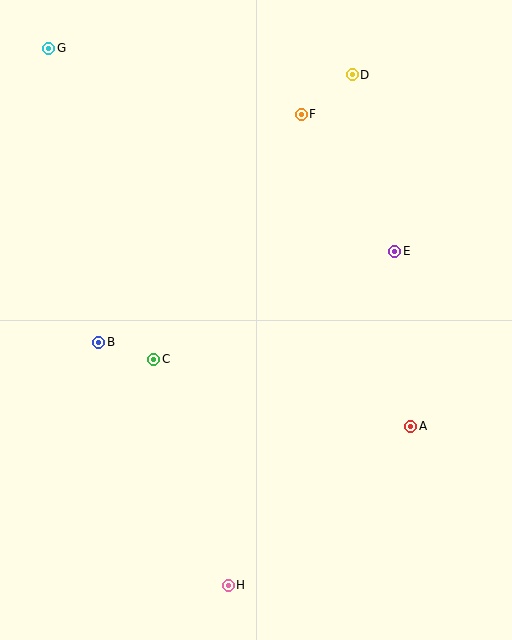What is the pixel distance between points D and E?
The distance between D and E is 182 pixels.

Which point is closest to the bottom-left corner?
Point H is closest to the bottom-left corner.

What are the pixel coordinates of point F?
Point F is at (301, 114).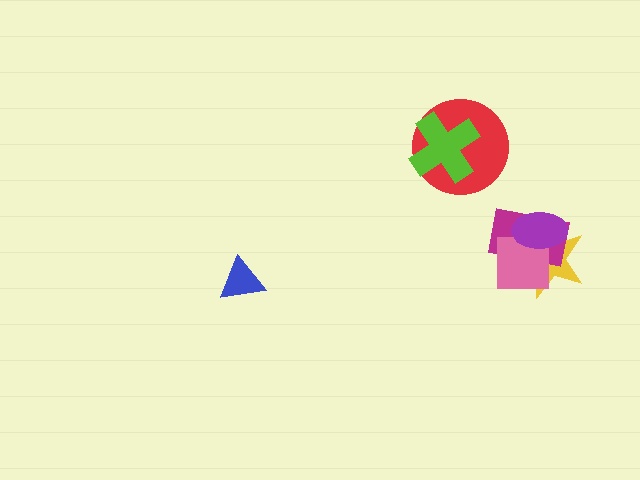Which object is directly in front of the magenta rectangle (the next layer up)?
The pink square is directly in front of the magenta rectangle.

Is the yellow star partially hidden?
Yes, it is partially covered by another shape.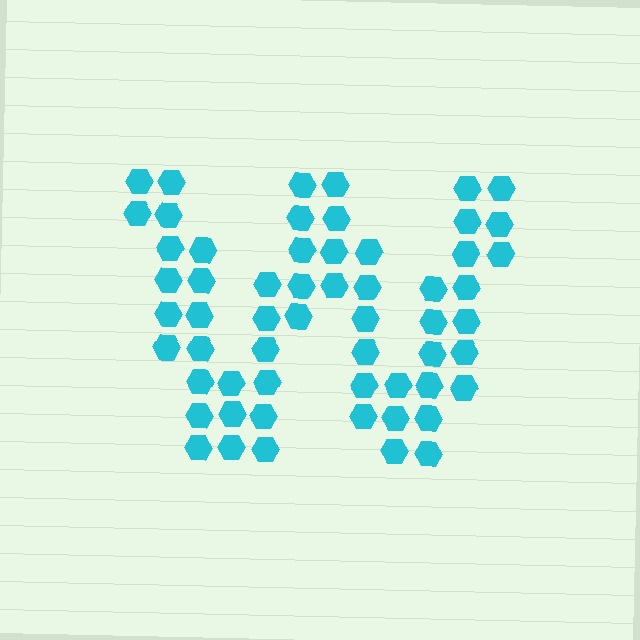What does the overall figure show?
The overall figure shows the letter W.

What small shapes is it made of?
It is made of small hexagons.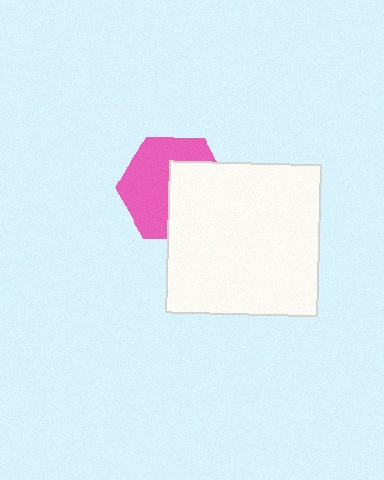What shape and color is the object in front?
The object in front is a white square.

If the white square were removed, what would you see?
You would see the complete pink hexagon.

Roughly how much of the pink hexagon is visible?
About half of it is visible (roughly 55%).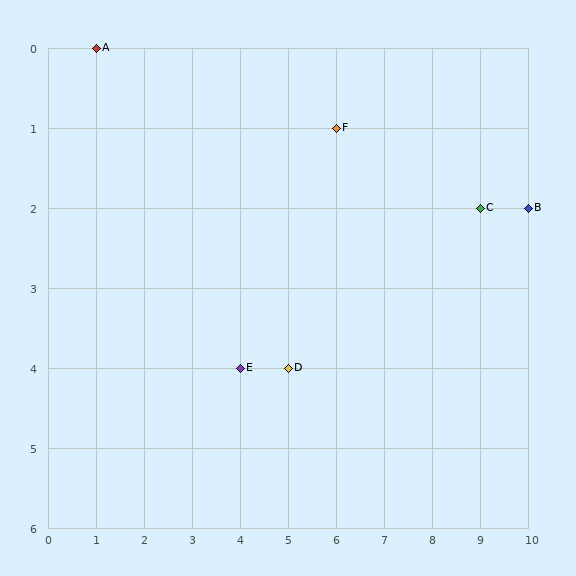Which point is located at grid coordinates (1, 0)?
Point A is at (1, 0).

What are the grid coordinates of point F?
Point F is at grid coordinates (6, 1).